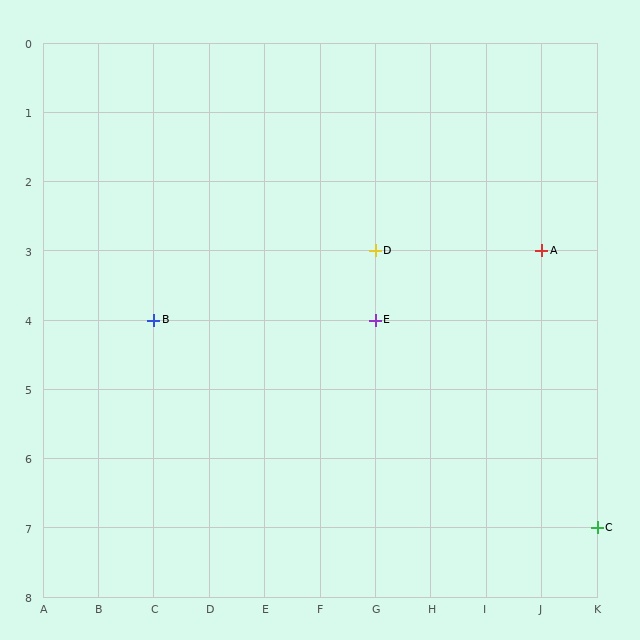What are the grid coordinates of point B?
Point B is at grid coordinates (C, 4).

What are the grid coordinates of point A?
Point A is at grid coordinates (J, 3).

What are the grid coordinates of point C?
Point C is at grid coordinates (K, 7).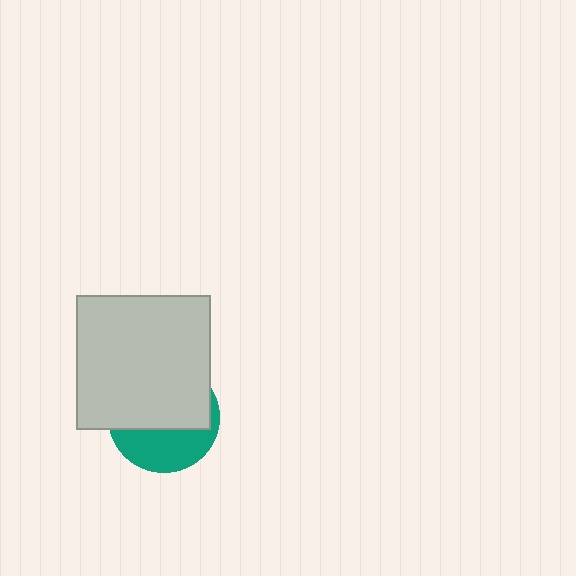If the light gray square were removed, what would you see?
You would see the complete teal circle.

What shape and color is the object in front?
The object in front is a light gray square.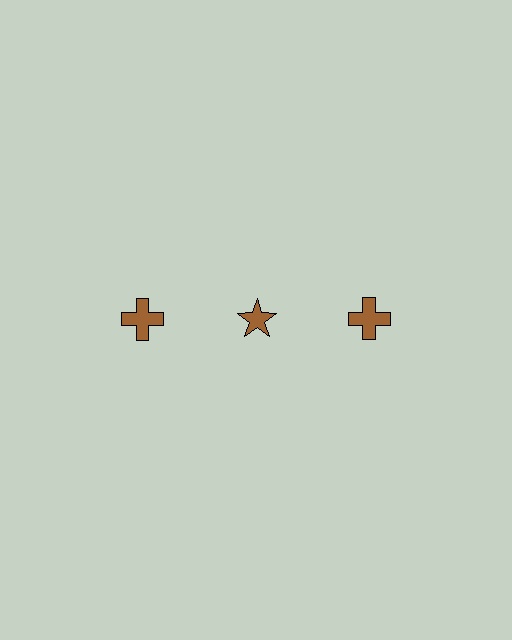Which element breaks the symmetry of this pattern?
The brown star in the top row, second from left column breaks the symmetry. All other shapes are brown crosses.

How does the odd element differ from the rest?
It has a different shape: star instead of cross.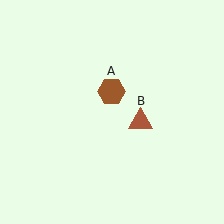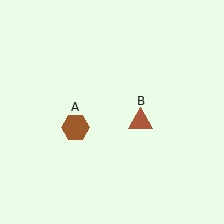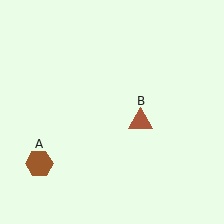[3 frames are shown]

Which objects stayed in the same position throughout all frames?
Brown triangle (object B) remained stationary.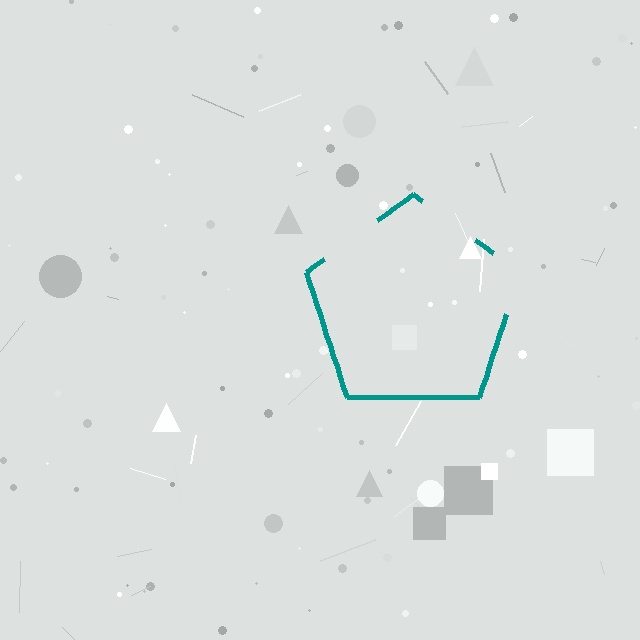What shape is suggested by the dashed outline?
The dashed outline suggests a pentagon.